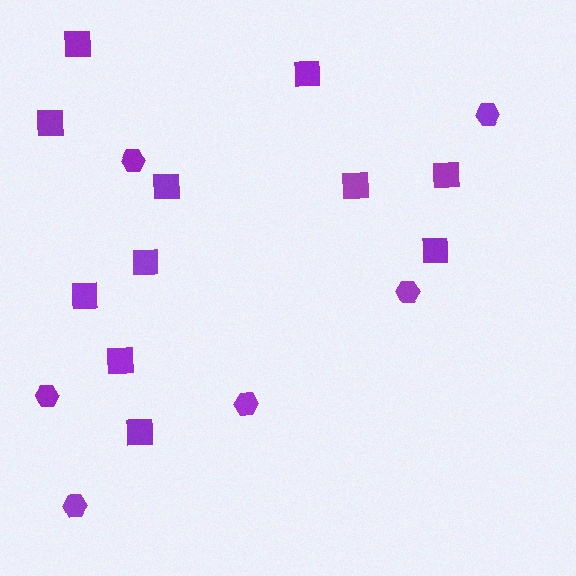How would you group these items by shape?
There are 2 groups: one group of hexagons (6) and one group of squares (11).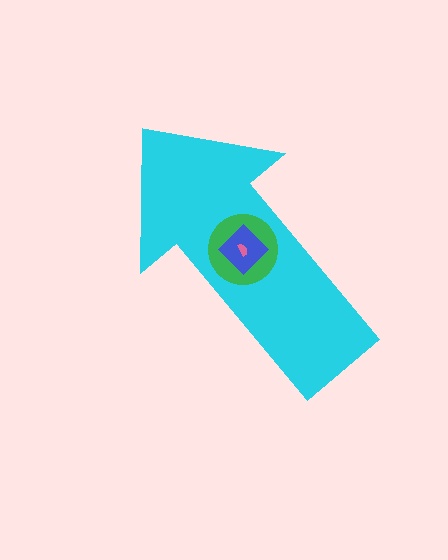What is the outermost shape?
The cyan arrow.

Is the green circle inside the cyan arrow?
Yes.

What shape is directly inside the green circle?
The blue diamond.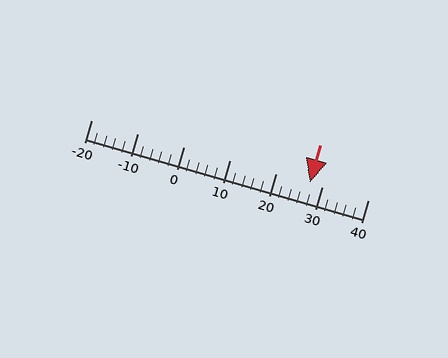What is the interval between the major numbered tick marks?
The major tick marks are spaced 10 units apart.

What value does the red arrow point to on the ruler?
The red arrow points to approximately 27.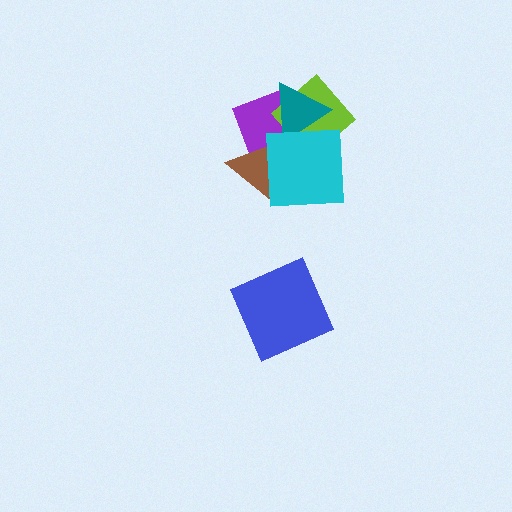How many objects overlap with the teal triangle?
3 objects overlap with the teal triangle.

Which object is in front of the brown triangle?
The cyan square is in front of the brown triangle.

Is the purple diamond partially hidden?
Yes, it is partially covered by another shape.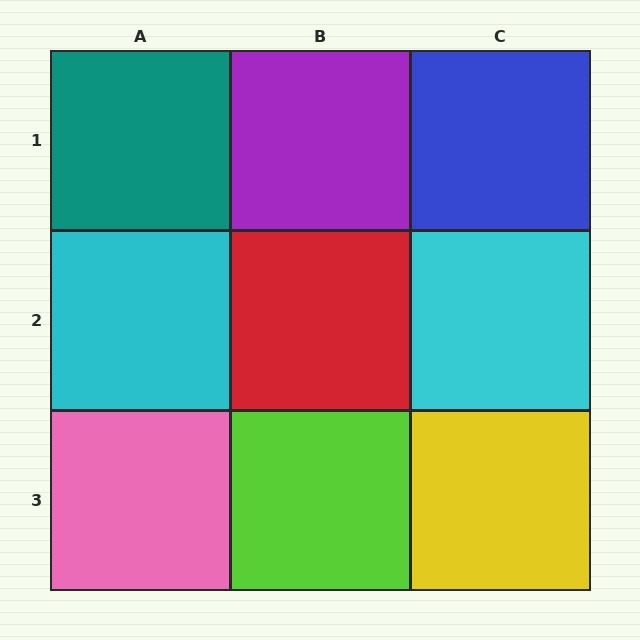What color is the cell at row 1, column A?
Teal.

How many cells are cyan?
2 cells are cyan.